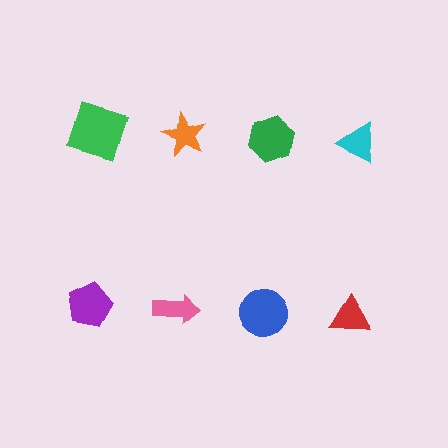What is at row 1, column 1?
A green square.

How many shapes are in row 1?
4 shapes.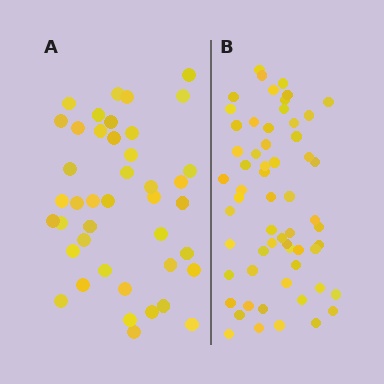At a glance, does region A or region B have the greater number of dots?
Region B (the right region) has more dots.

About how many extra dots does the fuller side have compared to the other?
Region B has approximately 20 more dots than region A.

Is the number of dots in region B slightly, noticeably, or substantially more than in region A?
Region B has noticeably more, but not dramatically so. The ratio is roughly 1.4 to 1.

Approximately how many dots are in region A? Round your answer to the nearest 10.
About 40 dots. (The exact count is 42, which rounds to 40.)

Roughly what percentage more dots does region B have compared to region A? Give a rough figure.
About 45% more.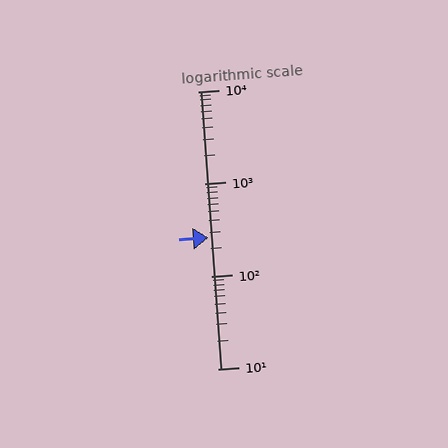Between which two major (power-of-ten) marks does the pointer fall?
The pointer is between 100 and 1000.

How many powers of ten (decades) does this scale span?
The scale spans 3 decades, from 10 to 10000.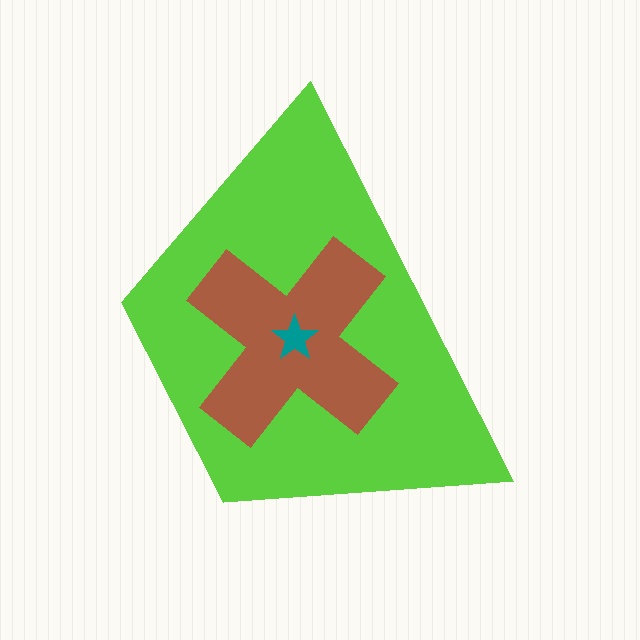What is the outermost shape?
The lime trapezoid.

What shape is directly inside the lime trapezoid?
The brown cross.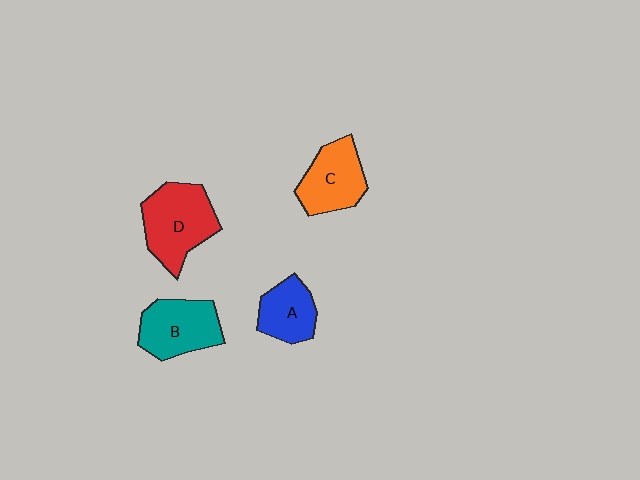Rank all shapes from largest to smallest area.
From largest to smallest: D (red), B (teal), C (orange), A (blue).